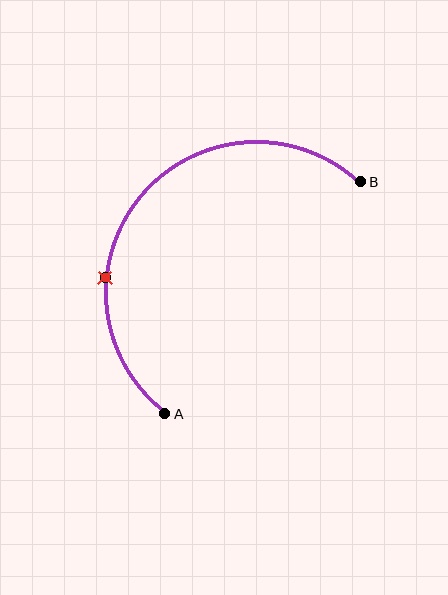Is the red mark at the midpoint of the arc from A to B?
No. The red mark lies on the arc but is closer to endpoint A. The arc midpoint would be at the point on the curve equidistant along the arc from both A and B.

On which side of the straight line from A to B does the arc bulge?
The arc bulges above and to the left of the straight line connecting A and B.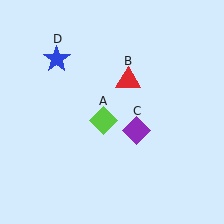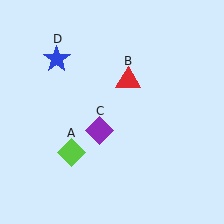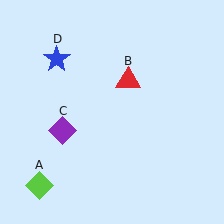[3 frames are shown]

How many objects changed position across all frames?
2 objects changed position: lime diamond (object A), purple diamond (object C).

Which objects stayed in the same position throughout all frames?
Red triangle (object B) and blue star (object D) remained stationary.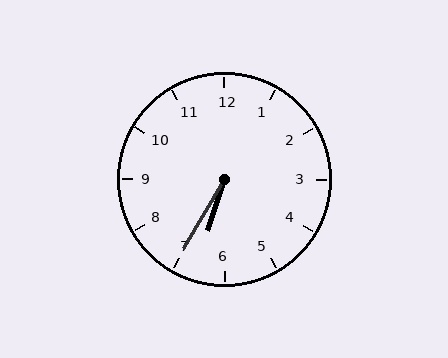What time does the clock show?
6:35.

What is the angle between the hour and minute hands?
Approximately 12 degrees.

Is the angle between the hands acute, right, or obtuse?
It is acute.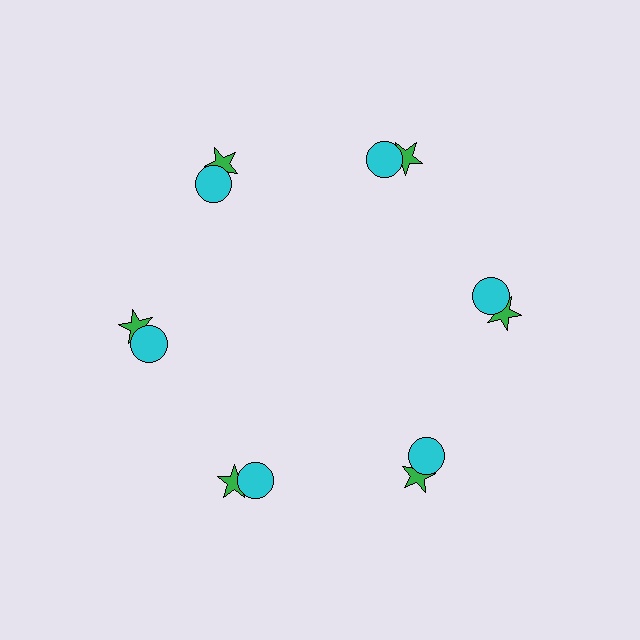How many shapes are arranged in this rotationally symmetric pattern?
There are 12 shapes, arranged in 6 groups of 2.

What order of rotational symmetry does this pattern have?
This pattern has 6-fold rotational symmetry.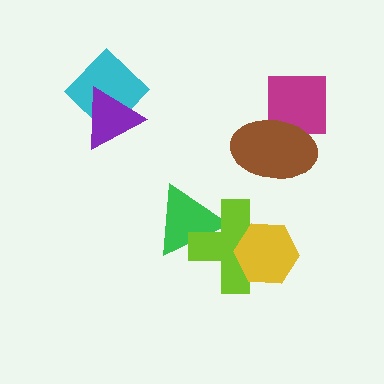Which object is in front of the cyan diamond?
The purple triangle is in front of the cyan diamond.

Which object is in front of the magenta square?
The brown ellipse is in front of the magenta square.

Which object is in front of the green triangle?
The lime cross is in front of the green triangle.